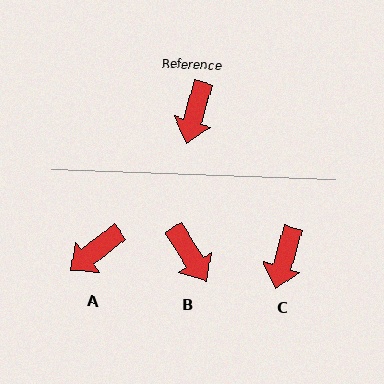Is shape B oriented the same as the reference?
No, it is off by about 48 degrees.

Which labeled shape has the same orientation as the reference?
C.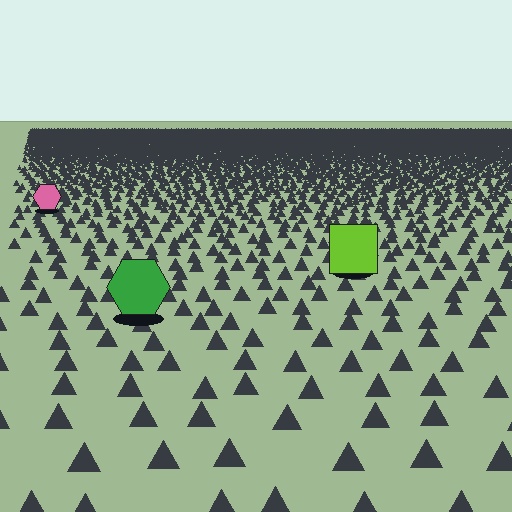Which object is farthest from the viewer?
The pink hexagon is farthest from the viewer. It appears smaller and the ground texture around it is denser.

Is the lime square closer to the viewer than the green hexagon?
No. The green hexagon is closer — you can tell from the texture gradient: the ground texture is coarser near it.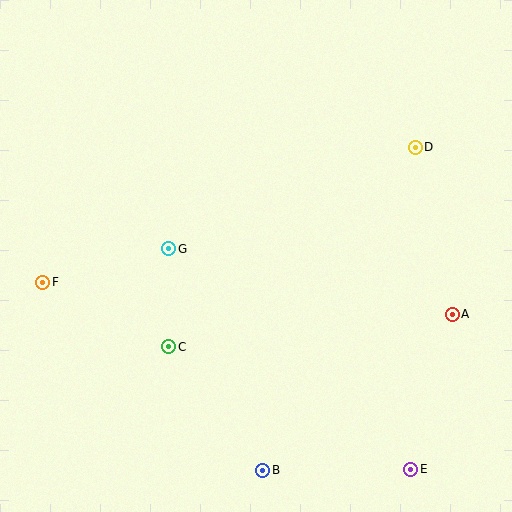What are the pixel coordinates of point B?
Point B is at (263, 470).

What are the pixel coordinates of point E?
Point E is at (411, 469).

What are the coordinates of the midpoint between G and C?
The midpoint between G and C is at (169, 298).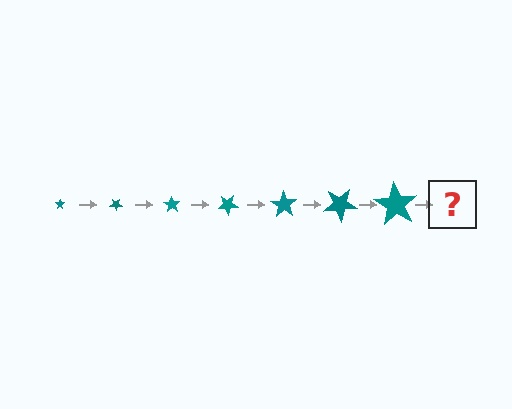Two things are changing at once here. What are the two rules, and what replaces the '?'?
The two rules are that the star grows larger each step and it rotates 35 degrees each step. The '?' should be a star, larger than the previous one and rotated 245 degrees from the start.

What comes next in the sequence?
The next element should be a star, larger than the previous one and rotated 245 degrees from the start.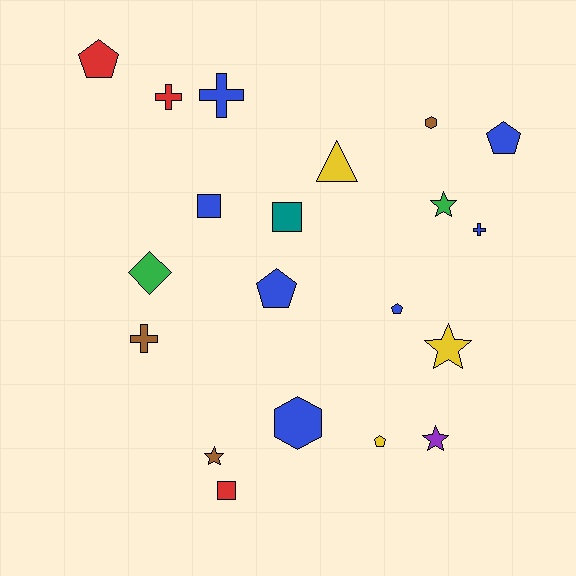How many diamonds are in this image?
There is 1 diamond.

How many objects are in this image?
There are 20 objects.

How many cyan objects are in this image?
There are no cyan objects.